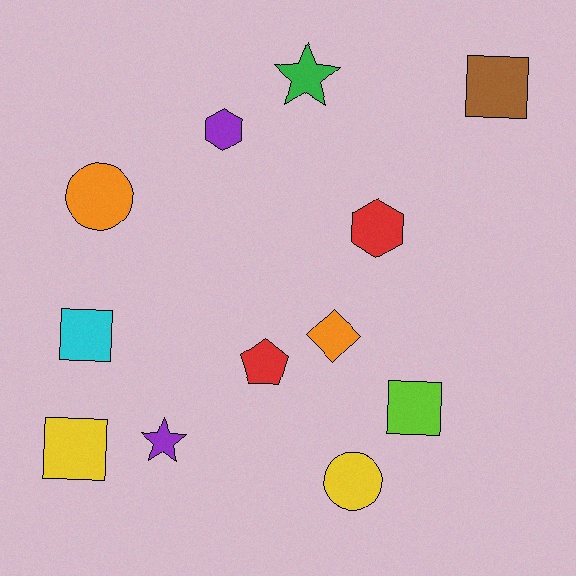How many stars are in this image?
There are 2 stars.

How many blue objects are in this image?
There are no blue objects.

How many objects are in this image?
There are 12 objects.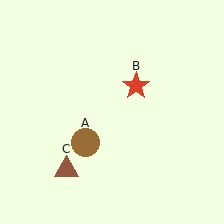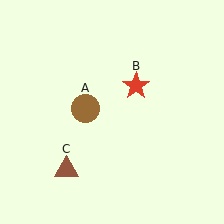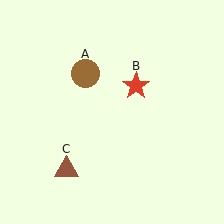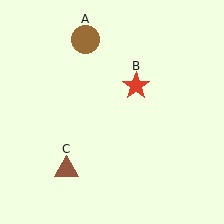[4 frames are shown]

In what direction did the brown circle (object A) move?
The brown circle (object A) moved up.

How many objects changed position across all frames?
1 object changed position: brown circle (object A).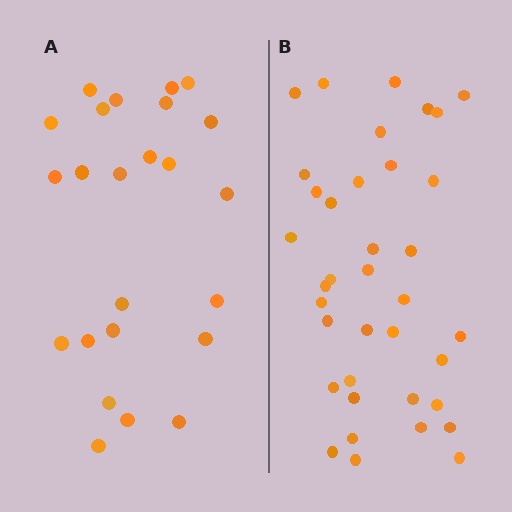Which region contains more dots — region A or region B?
Region B (the right region) has more dots.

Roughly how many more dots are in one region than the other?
Region B has approximately 15 more dots than region A.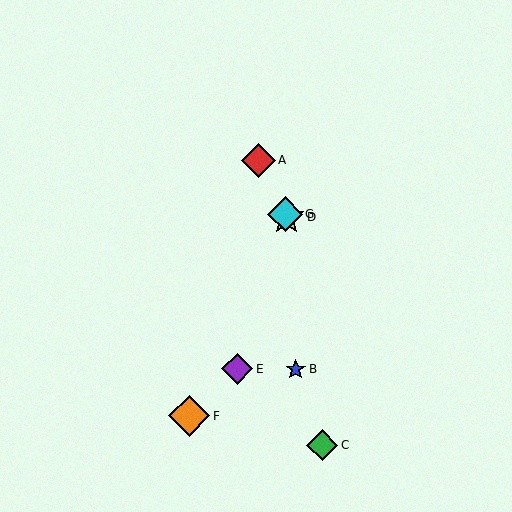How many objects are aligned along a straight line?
3 objects (A, D, G) are aligned along a straight line.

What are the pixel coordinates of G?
Object G is at (285, 214).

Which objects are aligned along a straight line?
Objects A, D, G are aligned along a straight line.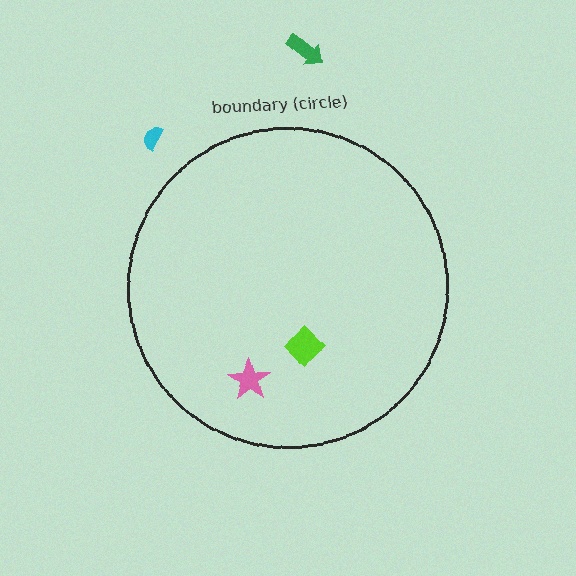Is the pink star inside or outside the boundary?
Inside.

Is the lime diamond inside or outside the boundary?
Inside.